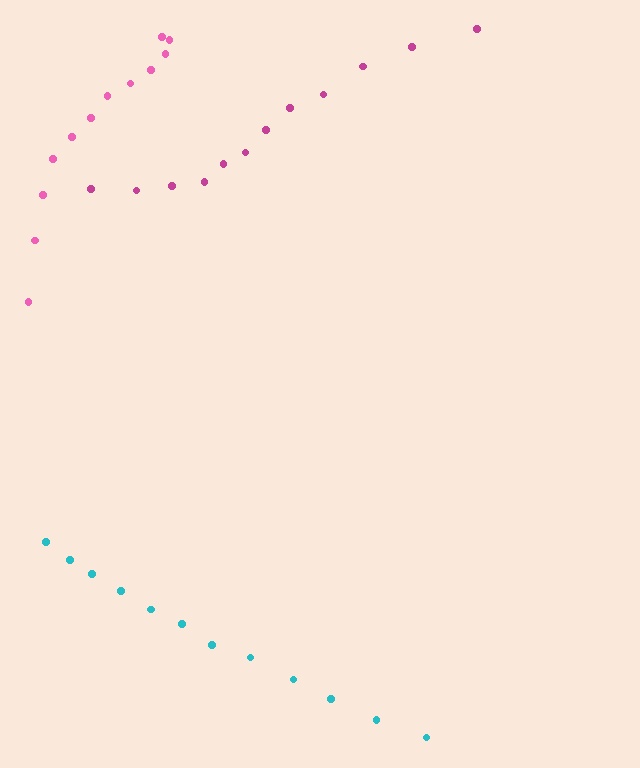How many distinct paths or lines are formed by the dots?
There are 3 distinct paths.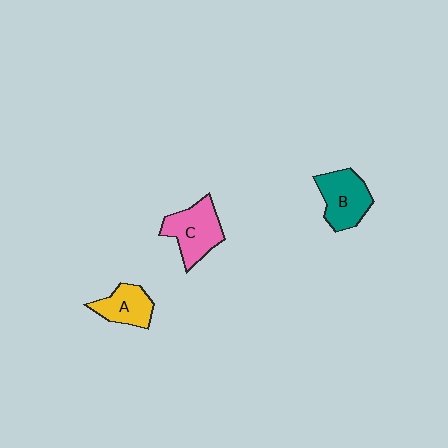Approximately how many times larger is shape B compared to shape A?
Approximately 1.3 times.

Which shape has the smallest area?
Shape A (yellow).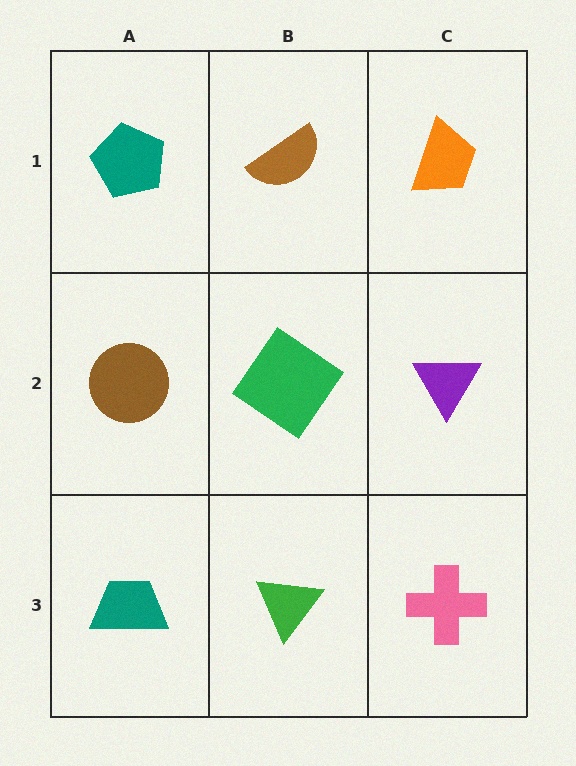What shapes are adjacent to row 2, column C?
An orange trapezoid (row 1, column C), a pink cross (row 3, column C), a green diamond (row 2, column B).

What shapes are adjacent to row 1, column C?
A purple triangle (row 2, column C), a brown semicircle (row 1, column B).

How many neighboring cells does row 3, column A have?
2.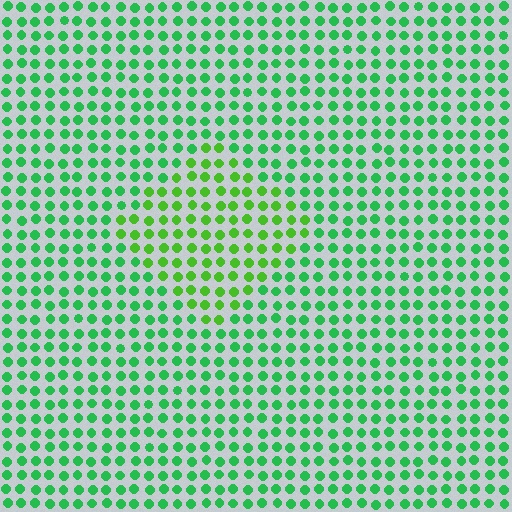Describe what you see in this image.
The image is filled with small green elements in a uniform arrangement. A diamond-shaped region is visible where the elements are tinted to a slightly different hue, forming a subtle color boundary.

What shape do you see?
I see a diamond.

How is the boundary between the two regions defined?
The boundary is defined purely by a slight shift in hue (about 29 degrees). Spacing, size, and orientation are identical on both sides.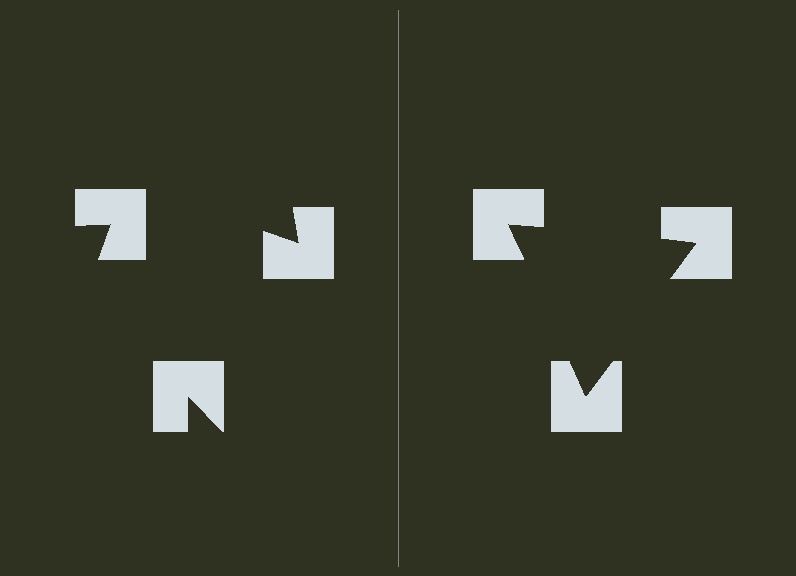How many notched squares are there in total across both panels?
6 — 3 on each side.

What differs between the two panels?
The notched squares are positioned identically on both sides; only the wedge orientations differ. On the right they align to a triangle; on the left they are misaligned.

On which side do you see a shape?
An illusory triangle appears on the right side. On the left side the wedge cuts are rotated, so no coherent shape forms.